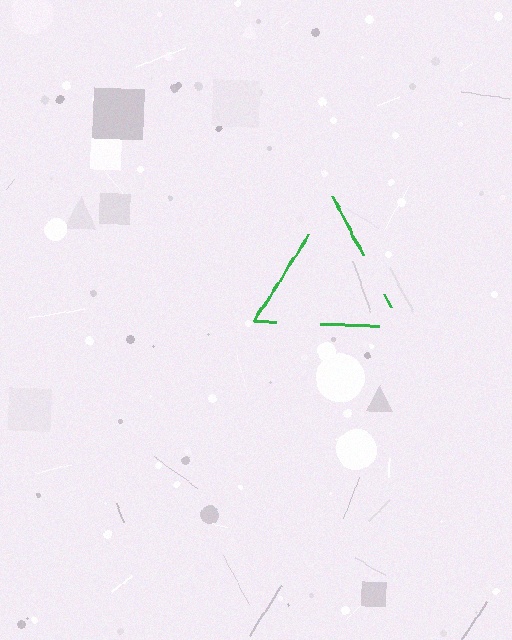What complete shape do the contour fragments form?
The contour fragments form a triangle.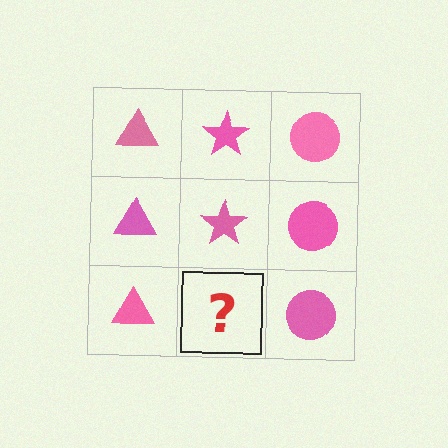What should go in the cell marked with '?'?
The missing cell should contain a pink star.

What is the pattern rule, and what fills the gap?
The rule is that each column has a consistent shape. The gap should be filled with a pink star.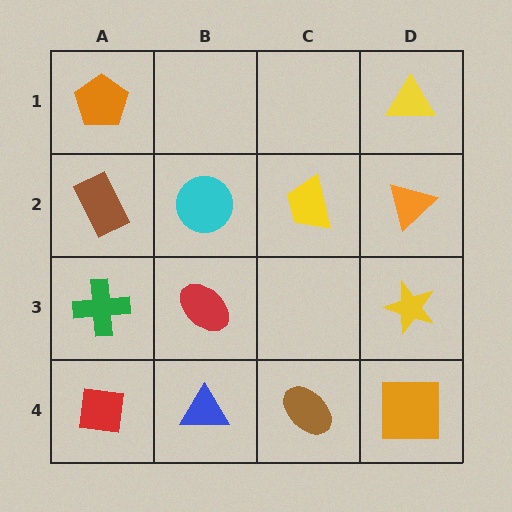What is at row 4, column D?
An orange square.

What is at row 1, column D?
A yellow triangle.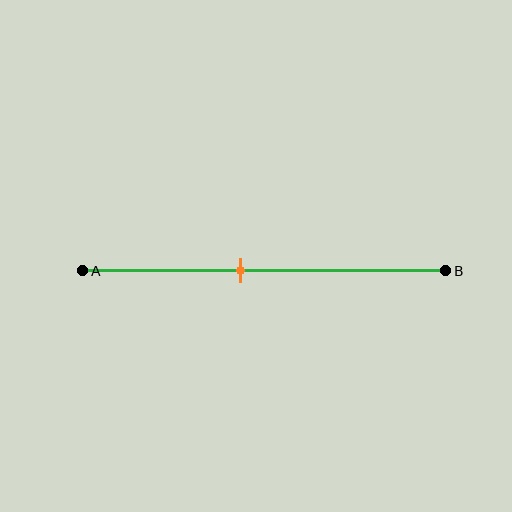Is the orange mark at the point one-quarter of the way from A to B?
No, the mark is at about 45% from A, not at the 25% one-quarter point.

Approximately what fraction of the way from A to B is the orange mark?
The orange mark is approximately 45% of the way from A to B.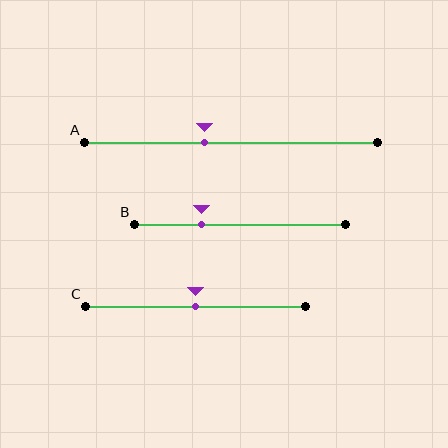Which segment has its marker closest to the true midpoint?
Segment C has its marker closest to the true midpoint.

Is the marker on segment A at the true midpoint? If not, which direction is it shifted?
No, the marker on segment A is shifted to the left by about 9% of the segment length.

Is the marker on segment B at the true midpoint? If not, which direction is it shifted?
No, the marker on segment B is shifted to the left by about 18% of the segment length.